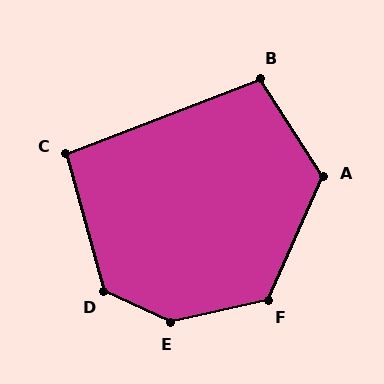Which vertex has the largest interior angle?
E, at approximately 142 degrees.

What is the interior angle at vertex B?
Approximately 102 degrees (obtuse).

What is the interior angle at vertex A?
Approximately 123 degrees (obtuse).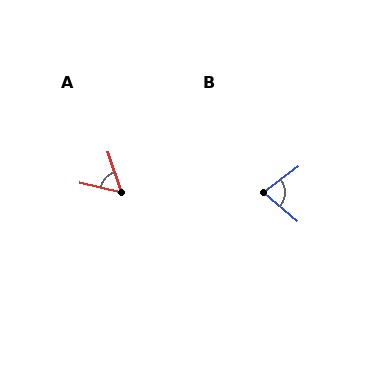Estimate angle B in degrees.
Approximately 78 degrees.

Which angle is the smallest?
A, at approximately 58 degrees.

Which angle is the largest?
B, at approximately 78 degrees.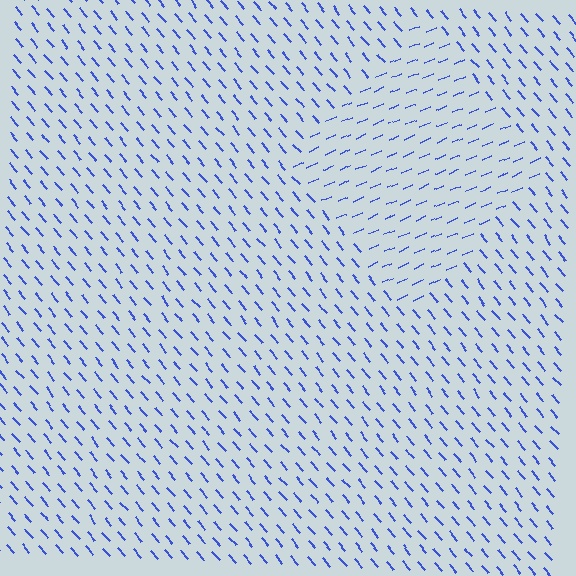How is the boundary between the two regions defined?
The boundary is defined purely by a change in line orientation (approximately 73 degrees difference). All lines are the same color and thickness.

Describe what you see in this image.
The image is filled with small blue line segments. A diamond region in the image has lines oriented differently from the surrounding lines, creating a visible texture boundary.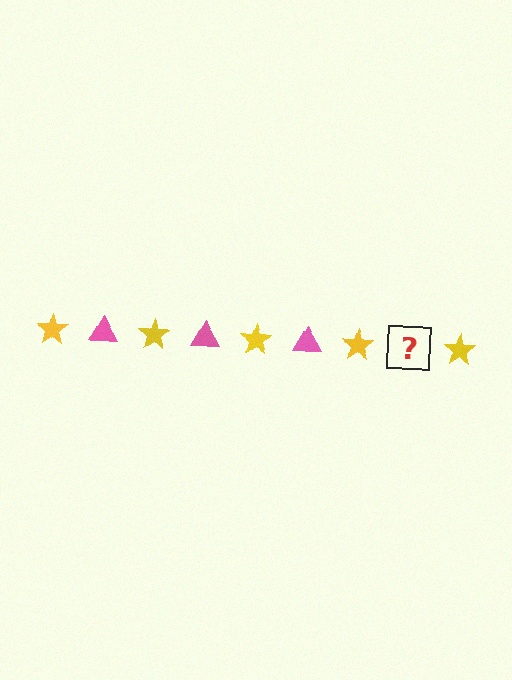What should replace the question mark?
The question mark should be replaced with a pink triangle.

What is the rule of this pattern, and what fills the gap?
The rule is that the pattern alternates between yellow star and pink triangle. The gap should be filled with a pink triangle.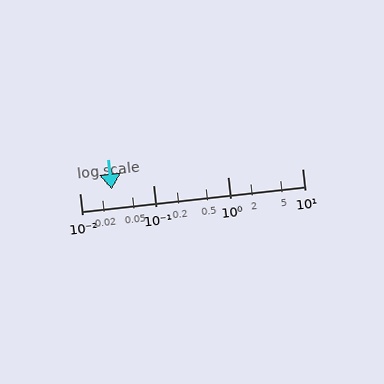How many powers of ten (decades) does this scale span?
The scale spans 3 decades, from 0.01 to 10.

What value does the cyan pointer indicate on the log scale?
The pointer indicates approximately 0.027.